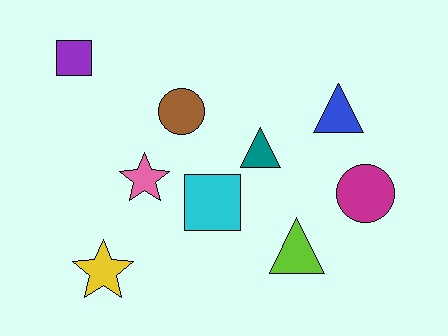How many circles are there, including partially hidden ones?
There are 2 circles.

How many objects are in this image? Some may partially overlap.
There are 9 objects.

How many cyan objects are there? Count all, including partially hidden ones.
There is 1 cyan object.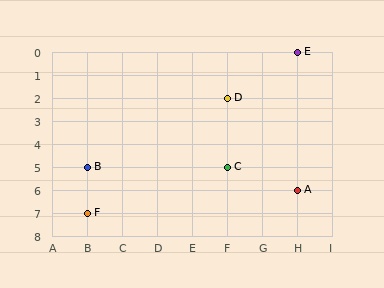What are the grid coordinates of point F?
Point F is at grid coordinates (B, 7).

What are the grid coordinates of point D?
Point D is at grid coordinates (F, 2).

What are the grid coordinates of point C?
Point C is at grid coordinates (F, 5).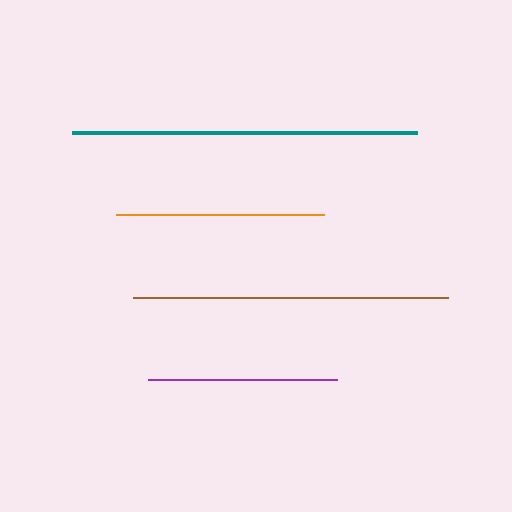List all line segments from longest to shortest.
From longest to shortest: teal, brown, orange, purple.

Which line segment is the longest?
The teal line is the longest at approximately 345 pixels.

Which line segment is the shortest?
The purple line is the shortest at approximately 189 pixels.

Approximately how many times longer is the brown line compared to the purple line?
The brown line is approximately 1.7 times the length of the purple line.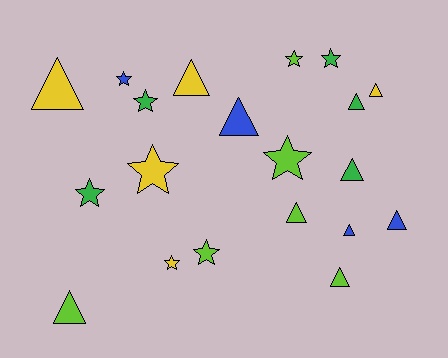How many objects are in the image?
There are 20 objects.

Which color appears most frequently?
Lime, with 6 objects.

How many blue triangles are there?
There are 3 blue triangles.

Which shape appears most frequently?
Triangle, with 11 objects.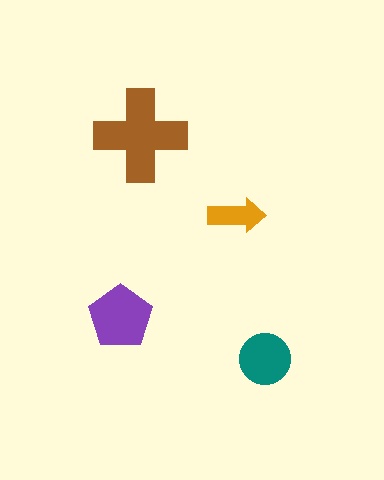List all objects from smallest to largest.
The orange arrow, the teal circle, the purple pentagon, the brown cross.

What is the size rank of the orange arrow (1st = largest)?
4th.